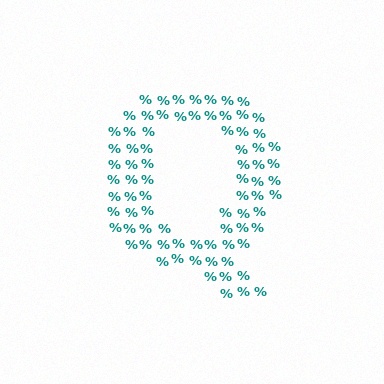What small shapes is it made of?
It is made of small percent signs.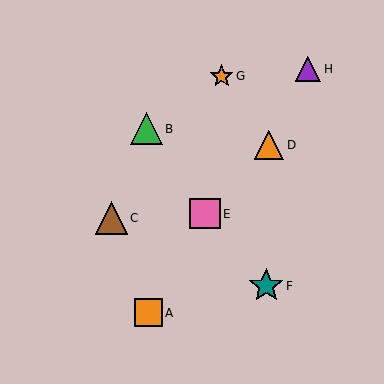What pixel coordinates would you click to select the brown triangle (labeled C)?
Click at (111, 218) to select the brown triangle C.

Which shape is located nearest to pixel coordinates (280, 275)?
The teal star (labeled F) at (266, 286) is nearest to that location.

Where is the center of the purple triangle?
The center of the purple triangle is at (308, 69).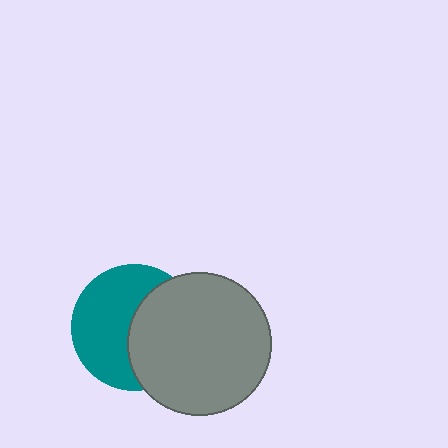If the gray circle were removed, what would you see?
You would see the complete teal circle.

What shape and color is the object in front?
The object in front is a gray circle.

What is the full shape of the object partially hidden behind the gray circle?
The partially hidden object is a teal circle.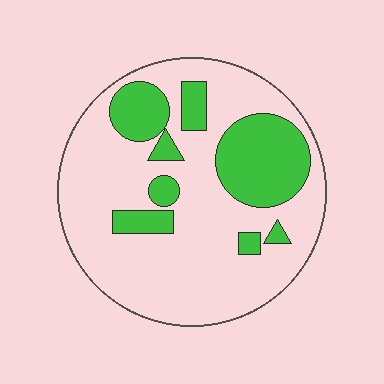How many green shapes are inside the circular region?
8.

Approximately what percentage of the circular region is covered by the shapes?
Approximately 25%.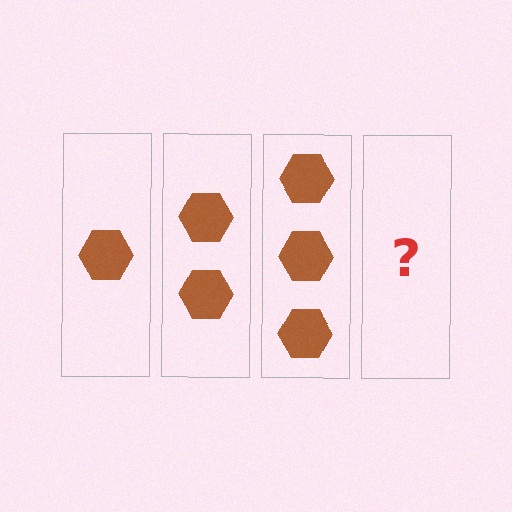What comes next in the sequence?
The next element should be 4 hexagons.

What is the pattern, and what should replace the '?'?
The pattern is that each step adds one more hexagon. The '?' should be 4 hexagons.